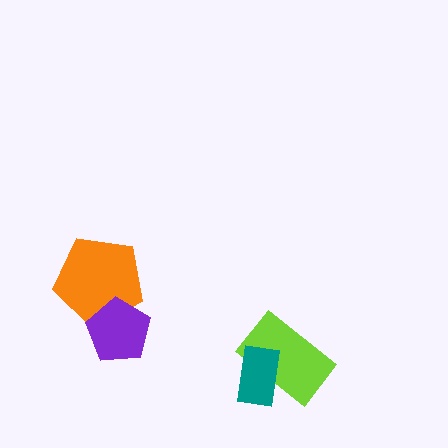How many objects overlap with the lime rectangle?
1 object overlaps with the lime rectangle.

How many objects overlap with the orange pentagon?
1 object overlaps with the orange pentagon.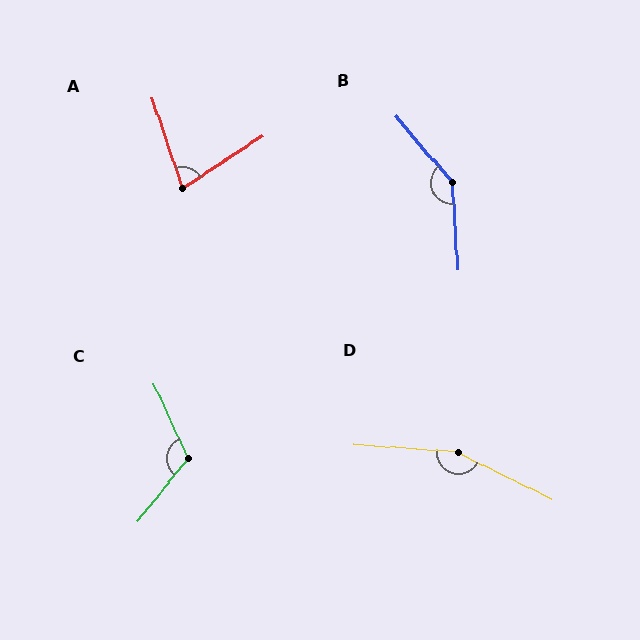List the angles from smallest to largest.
A (76°), C (116°), B (143°), D (157°).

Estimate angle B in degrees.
Approximately 143 degrees.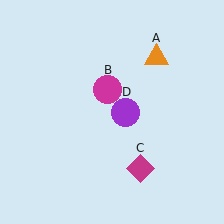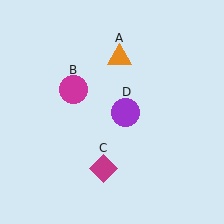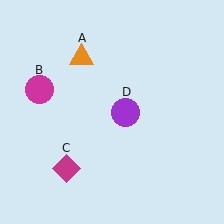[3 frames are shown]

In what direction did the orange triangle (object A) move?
The orange triangle (object A) moved left.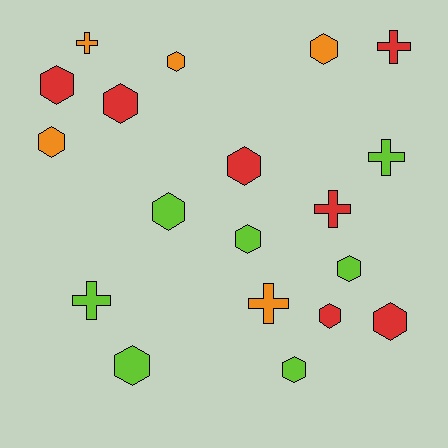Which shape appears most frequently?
Hexagon, with 13 objects.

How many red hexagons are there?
There are 5 red hexagons.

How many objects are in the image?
There are 19 objects.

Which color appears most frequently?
Red, with 7 objects.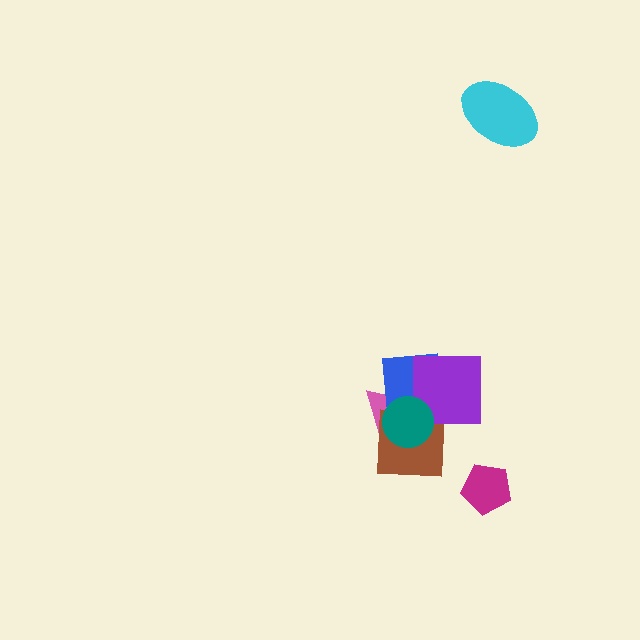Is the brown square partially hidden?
Yes, it is partially covered by another shape.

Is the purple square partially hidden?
Yes, it is partially covered by another shape.